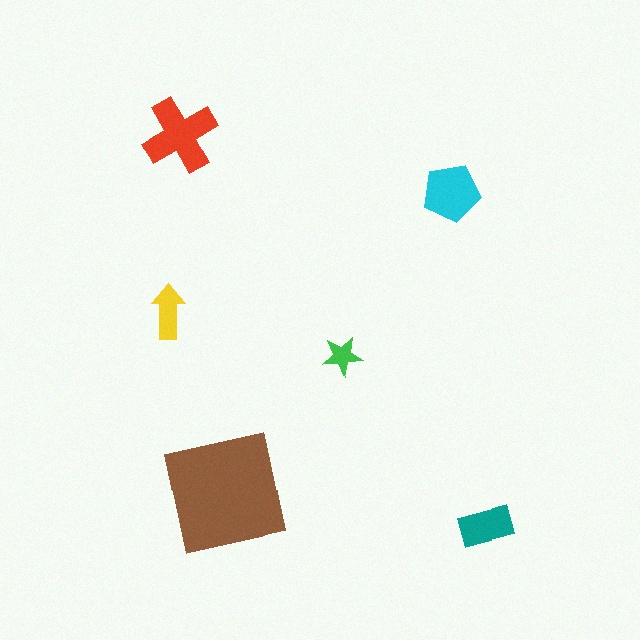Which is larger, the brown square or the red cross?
The brown square.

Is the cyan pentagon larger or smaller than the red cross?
Smaller.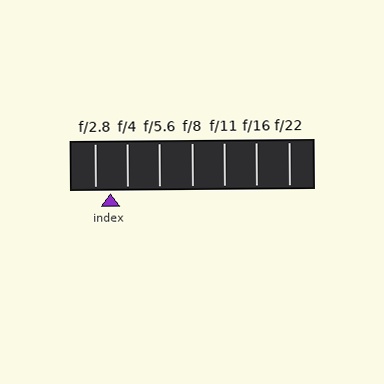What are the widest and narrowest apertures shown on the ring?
The widest aperture shown is f/2.8 and the narrowest is f/22.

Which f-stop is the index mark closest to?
The index mark is closest to f/2.8.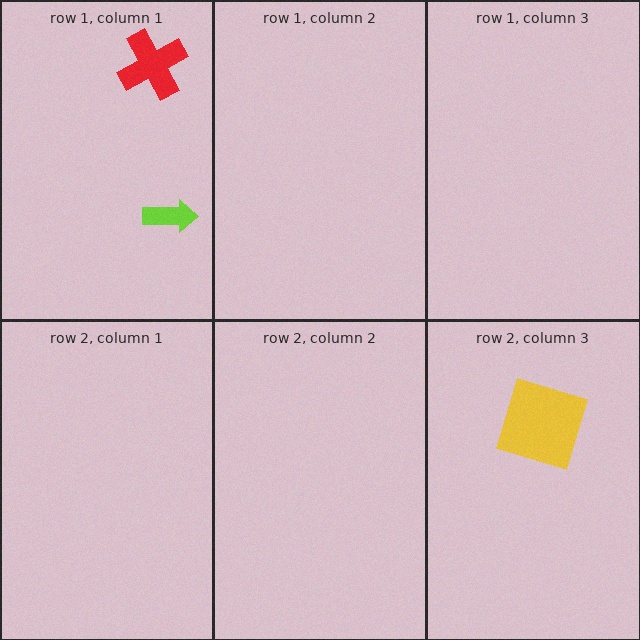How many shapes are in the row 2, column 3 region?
1.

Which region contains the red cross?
The row 1, column 1 region.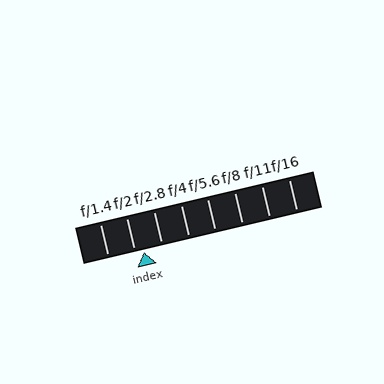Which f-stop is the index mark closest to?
The index mark is closest to f/2.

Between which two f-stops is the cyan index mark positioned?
The index mark is between f/2 and f/2.8.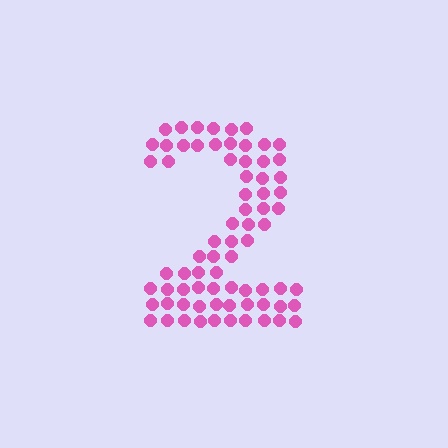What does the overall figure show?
The overall figure shows the digit 2.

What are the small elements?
The small elements are circles.